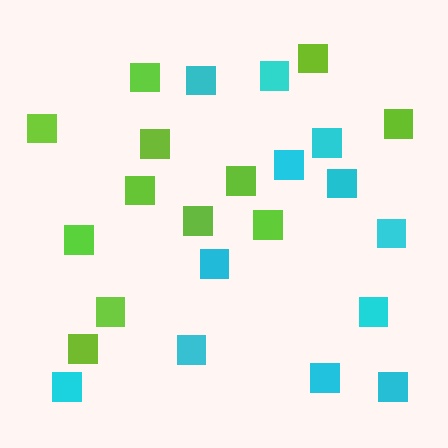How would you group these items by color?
There are 2 groups: one group of lime squares (12) and one group of cyan squares (12).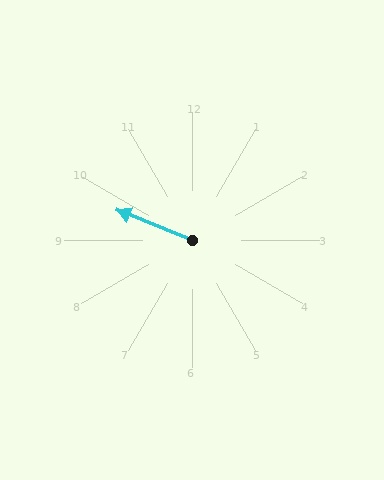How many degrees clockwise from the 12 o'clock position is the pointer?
Approximately 292 degrees.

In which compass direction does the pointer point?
West.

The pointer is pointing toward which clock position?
Roughly 10 o'clock.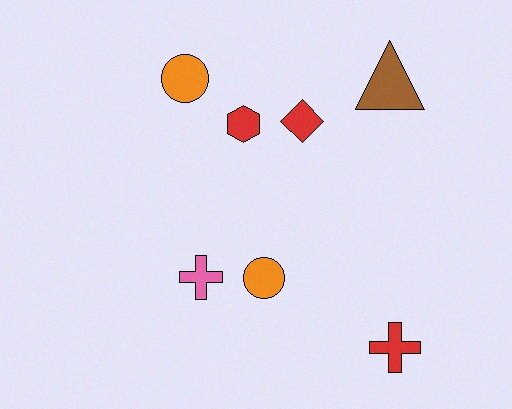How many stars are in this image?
There are no stars.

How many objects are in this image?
There are 7 objects.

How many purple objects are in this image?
There are no purple objects.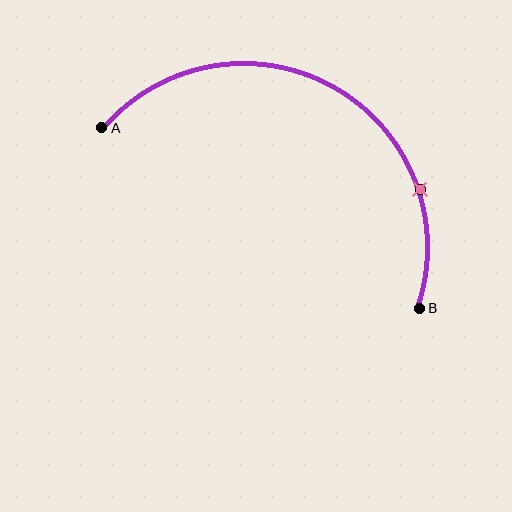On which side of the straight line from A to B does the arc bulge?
The arc bulges above the straight line connecting A and B.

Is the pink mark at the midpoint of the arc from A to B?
No. The pink mark lies on the arc but is closer to endpoint B. The arc midpoint would be at the point on the curve equidistant along the arc from both A and B.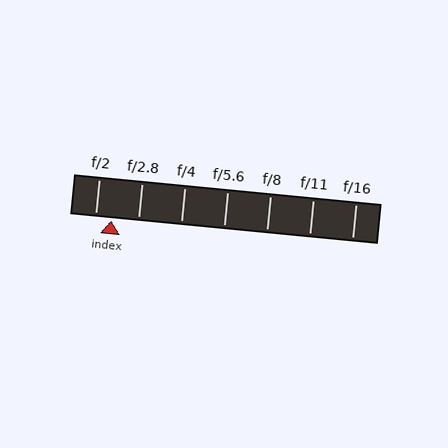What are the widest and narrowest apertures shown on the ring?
The widest aperture shown is f/2 and the narrowest is f/16.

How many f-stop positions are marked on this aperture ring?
There are 7 f-stop positions marked.